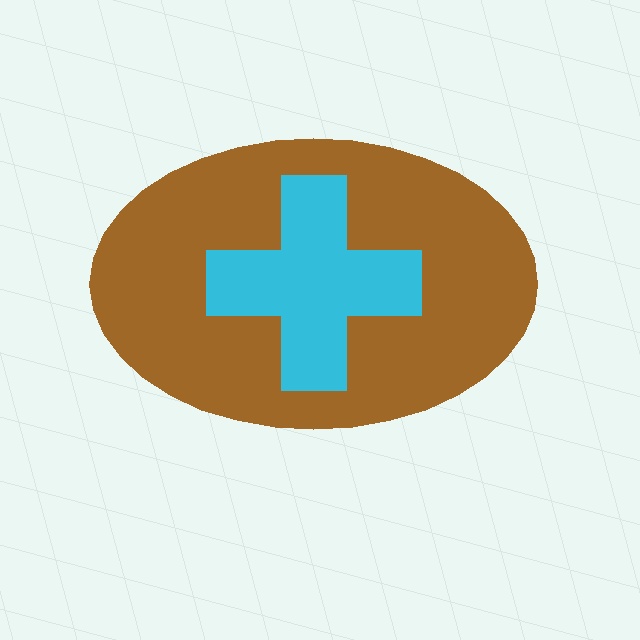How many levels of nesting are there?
2.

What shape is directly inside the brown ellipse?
The cyan cross.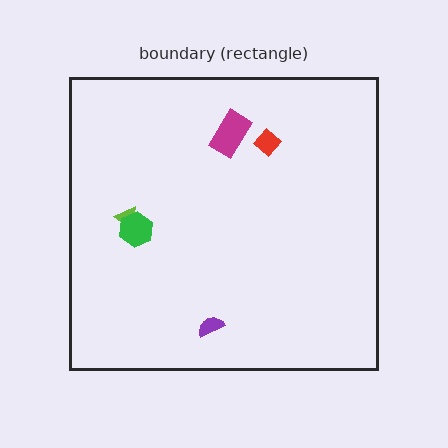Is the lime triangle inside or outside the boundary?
Inside.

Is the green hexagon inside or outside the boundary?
Inside.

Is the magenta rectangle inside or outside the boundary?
Inside.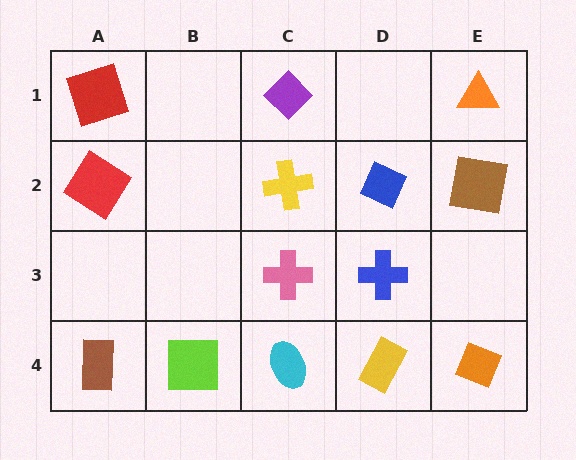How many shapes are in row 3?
2 shapes.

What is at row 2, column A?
A red diamond.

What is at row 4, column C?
A cyan ellipse.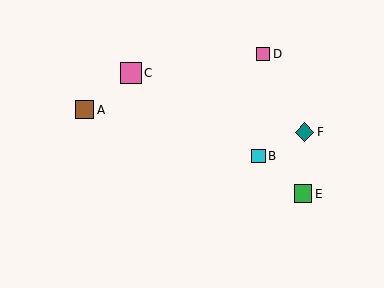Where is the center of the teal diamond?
The center of the teal diamond is at (305, 132).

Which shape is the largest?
The pink square (labeled C) is the largest.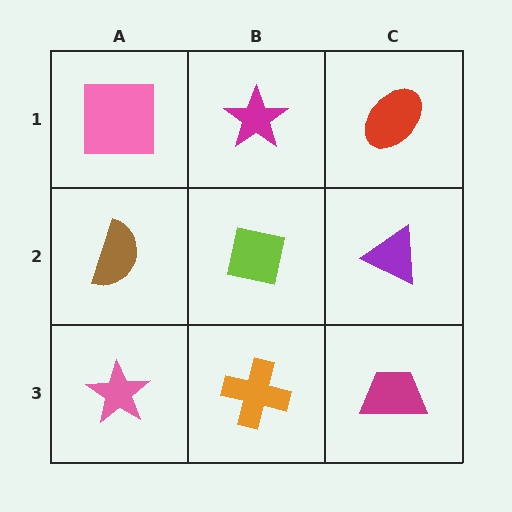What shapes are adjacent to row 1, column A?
A brown semicircle (row 2, column A), a magenta star (row 1, column B).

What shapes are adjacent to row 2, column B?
A magenta star (row 1, column B), an orange cross (row 3, column B), a brown semicircle (row 2, column A), a purple triangle (row 2, column C).